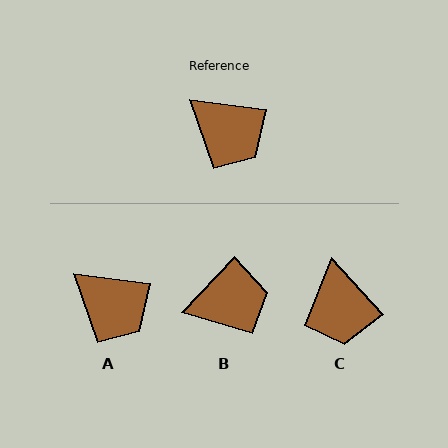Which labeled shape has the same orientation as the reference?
A.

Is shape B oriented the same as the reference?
No, it is off by about 55 degrees.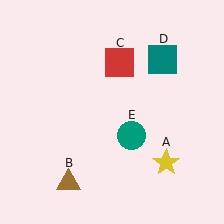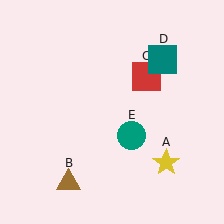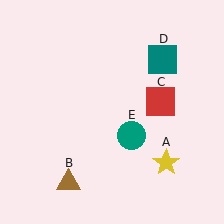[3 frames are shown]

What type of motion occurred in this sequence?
The red square (object C) rotated clockwise around the center of the scene.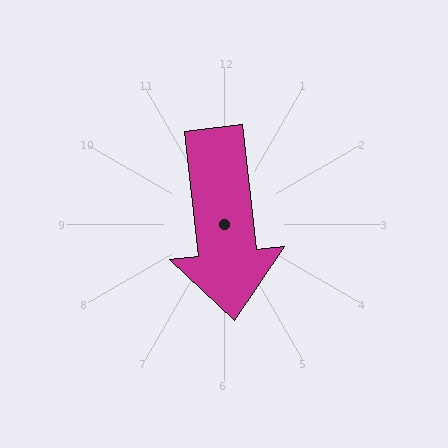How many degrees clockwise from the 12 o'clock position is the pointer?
Approximately 174 degrees.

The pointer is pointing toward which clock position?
Roughly 6 o'clock.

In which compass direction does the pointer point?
South.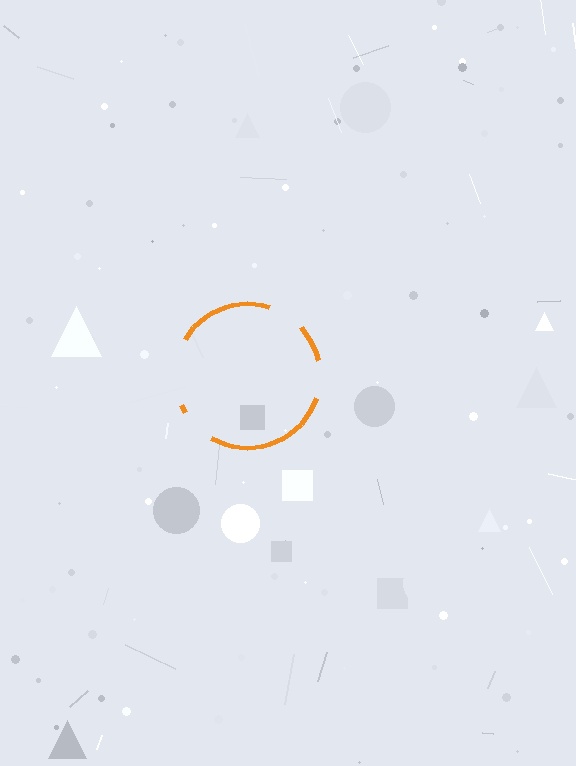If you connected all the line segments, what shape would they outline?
They would outline a circle.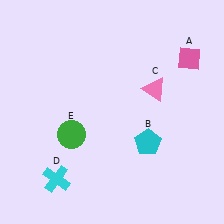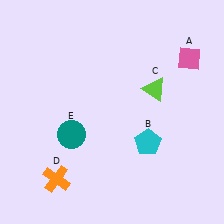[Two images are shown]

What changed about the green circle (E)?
In Image 1, E is green. In Image 2, it changed to teal.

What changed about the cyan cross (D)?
In Image 1, D is cyan. In Image 2, it changed to orange.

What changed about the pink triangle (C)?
In Image 1, C is pink. In Image 2, it changed to lime.